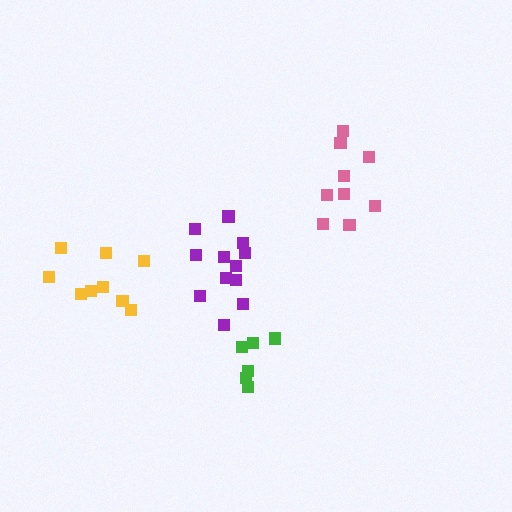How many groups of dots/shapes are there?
There are 4 groups.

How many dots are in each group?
Group 1: 9 dots, Group 2: 6 dots, Group 3: 12 dots, Group 4: 9 dots (36 total).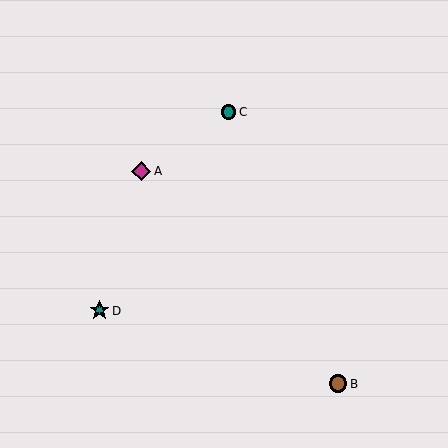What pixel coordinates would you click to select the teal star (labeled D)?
Click at (100, 311) to select the teal star D.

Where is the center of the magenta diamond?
The center of the magenta diamond is at (141, 171).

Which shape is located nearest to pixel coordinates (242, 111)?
The teal circle (labeled C) at (229, 112) is nearest to that location.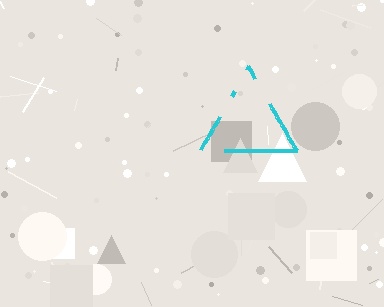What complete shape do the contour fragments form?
The contour fragments form a triangle.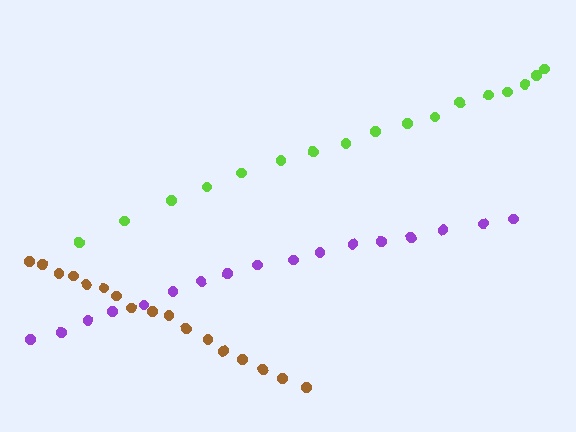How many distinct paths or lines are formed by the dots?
There are 3 distinct paths.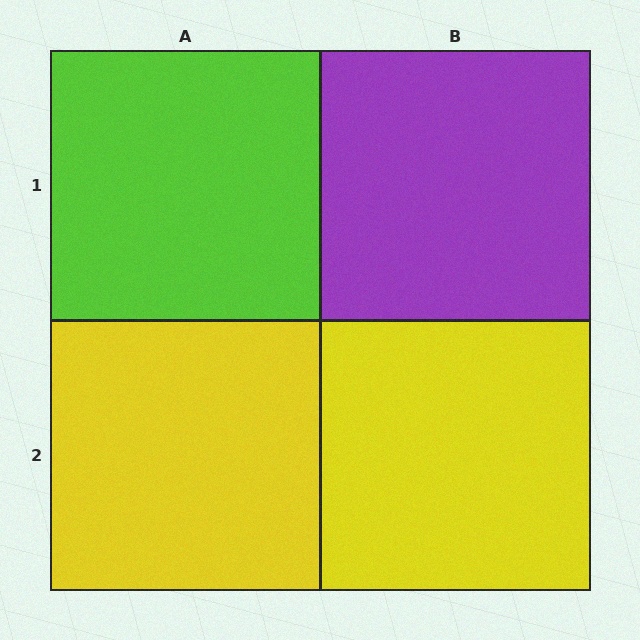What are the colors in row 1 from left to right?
Lime, purple.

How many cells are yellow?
2 cells are yellow.